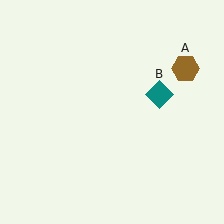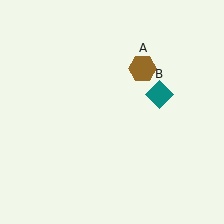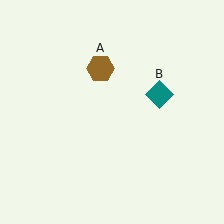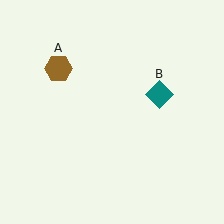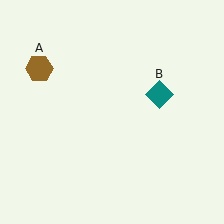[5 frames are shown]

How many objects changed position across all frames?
1 object changed position: brown hexagon (object A).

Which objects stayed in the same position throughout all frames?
Teal diamond (object B) remained stationary.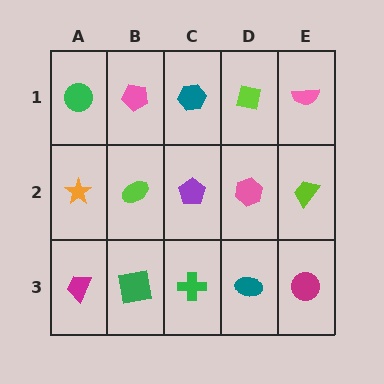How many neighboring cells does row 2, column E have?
3.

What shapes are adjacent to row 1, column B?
A lime ellipse (row 2, column B), a green circle (row 1, column A), a teal hexagon (row 1, column C).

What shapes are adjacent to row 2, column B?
A pink pentagon (row 1, column B), a green square (row 3, column B), an orange star (row 2, column A), a purple pentagon (row 2, column C).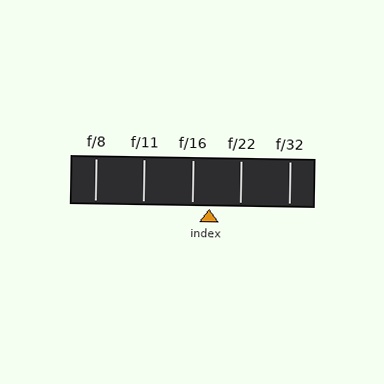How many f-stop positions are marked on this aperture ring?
There are 5 f-stop positions marked.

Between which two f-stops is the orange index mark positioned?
The index mark is between f/16 and f/22.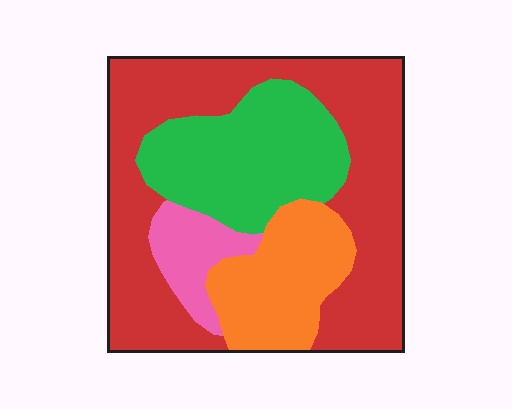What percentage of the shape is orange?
Orange takes up about one sixth (1/6) of the shape.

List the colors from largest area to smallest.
From largest to smallest: red, green, orange, pink.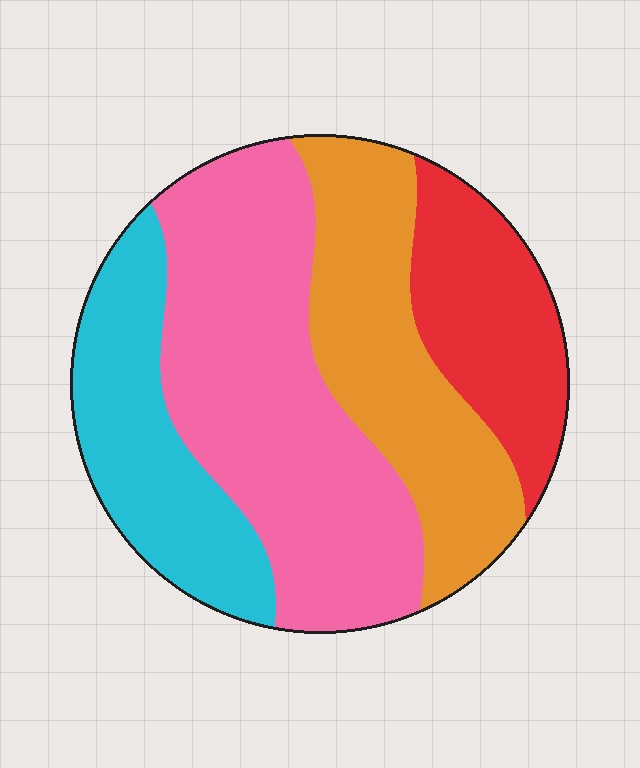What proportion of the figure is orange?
Orange takes up less than a quarter of the figure.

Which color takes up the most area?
Pink, at roughly 40%.